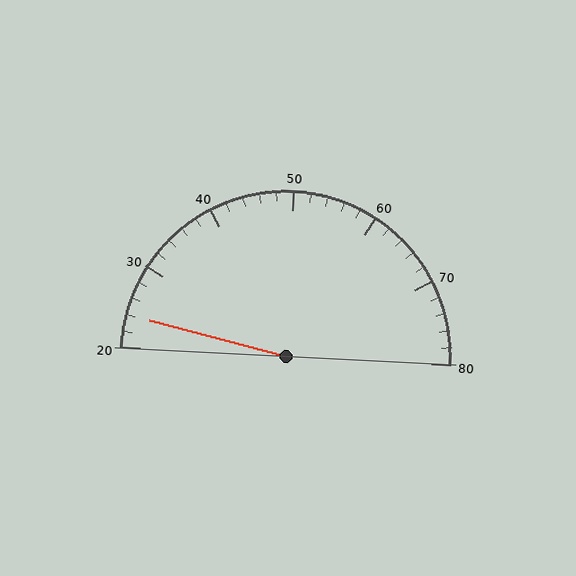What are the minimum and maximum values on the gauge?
The gauge ranges from 20 to 80.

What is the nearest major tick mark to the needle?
The nearest major tick mark is 20.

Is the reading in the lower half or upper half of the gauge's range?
The reading is in the lower half of the range (20 to 80).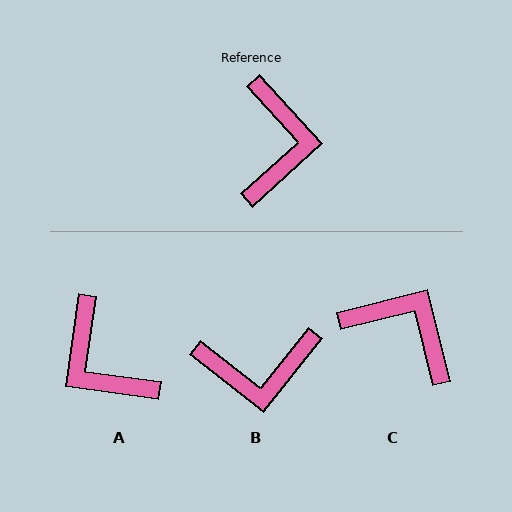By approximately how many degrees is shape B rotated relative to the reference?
Approximately 80 degrees clockwise.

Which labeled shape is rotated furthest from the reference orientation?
A, about 140 degrees away.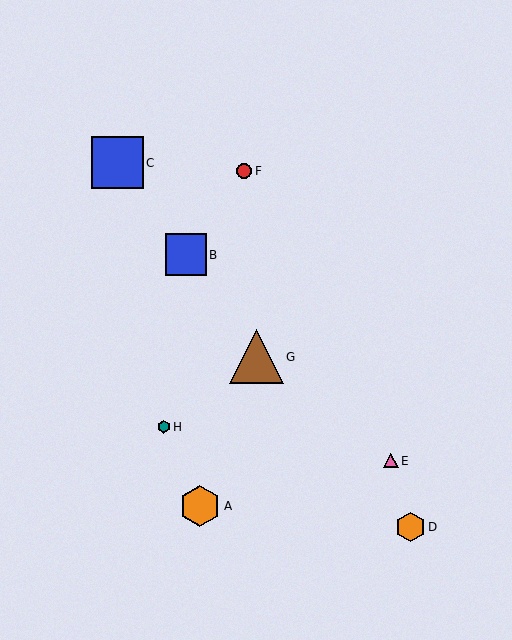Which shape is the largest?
The brown triangle (labeled G) is the largest.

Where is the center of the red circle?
The center of the red circle is at (244, 171).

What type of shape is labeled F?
Shape F is a red circle.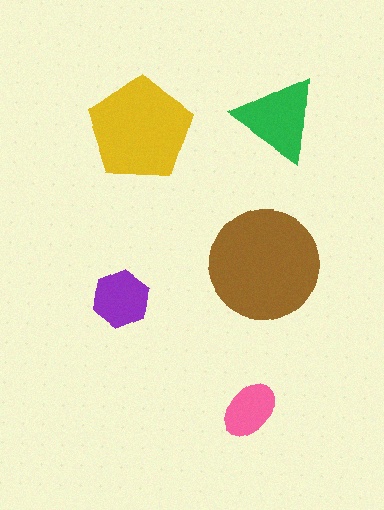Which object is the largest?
The brown circle.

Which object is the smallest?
The pink ellipse.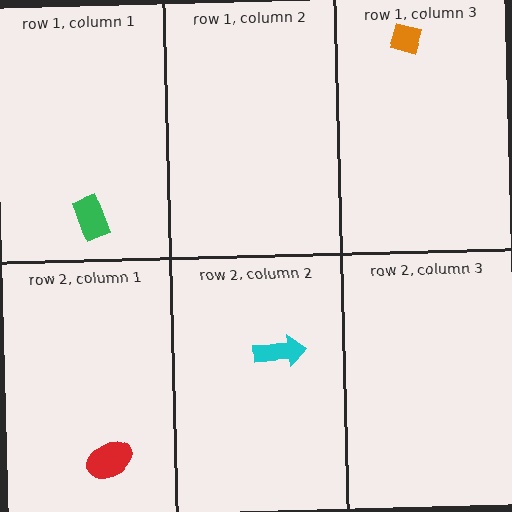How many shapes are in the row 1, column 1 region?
1.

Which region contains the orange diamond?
The row 1, column 3 region.